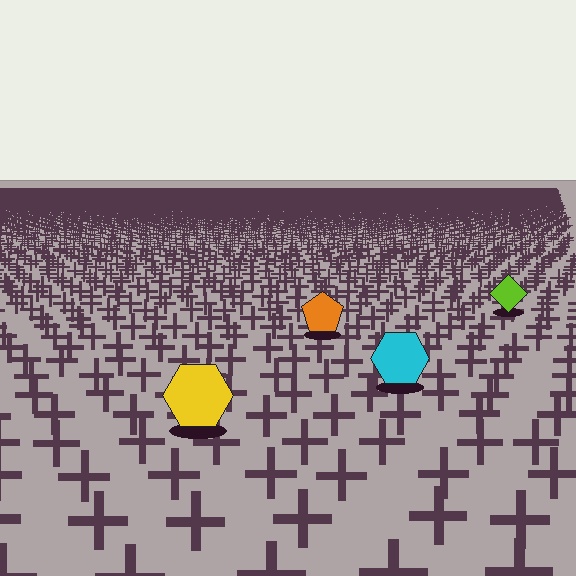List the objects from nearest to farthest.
From nearest to farthest: the yellow hexagon, the cyan hexagon, the orange pentagon, the lime diamond.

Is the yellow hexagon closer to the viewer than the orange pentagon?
Yes. The yellow hexagon is closer — you can tell from the texture gradient: the ground texture is coarser near it.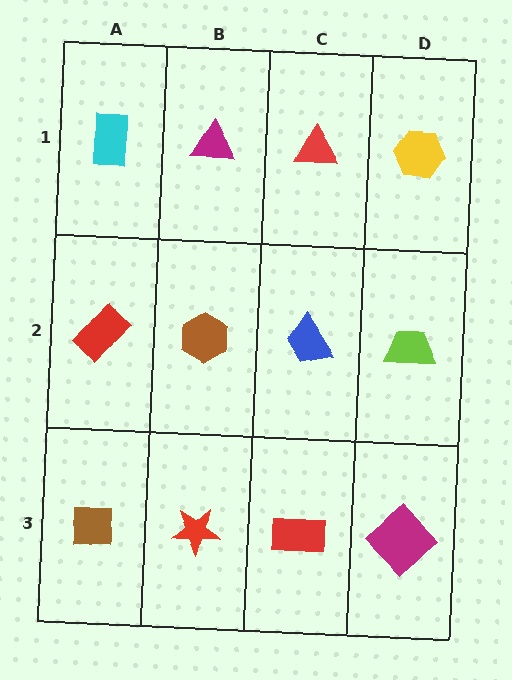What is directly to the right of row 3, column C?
A magenta diamond.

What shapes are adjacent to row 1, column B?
A brown hexagon (row 2, column B), a cyan rectangle (row 1, column A), a red triangle (row 1, column C).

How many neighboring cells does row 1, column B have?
3.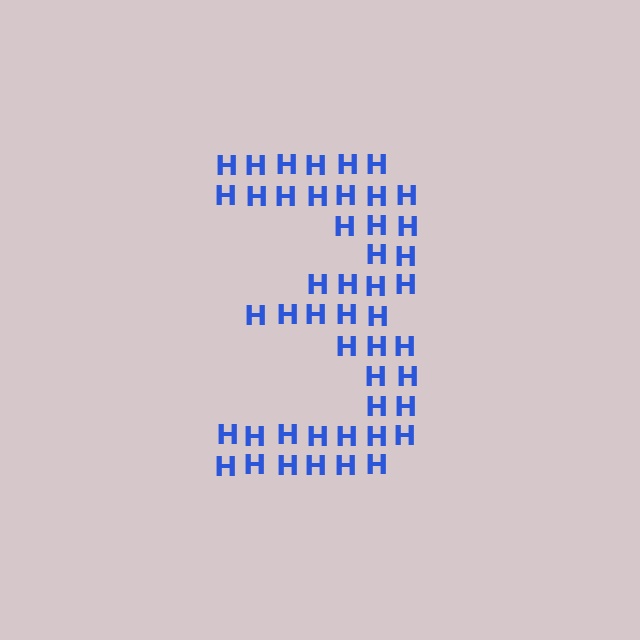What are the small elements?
The small elements are letter H's.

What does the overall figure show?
The overall figure shows the digit 3.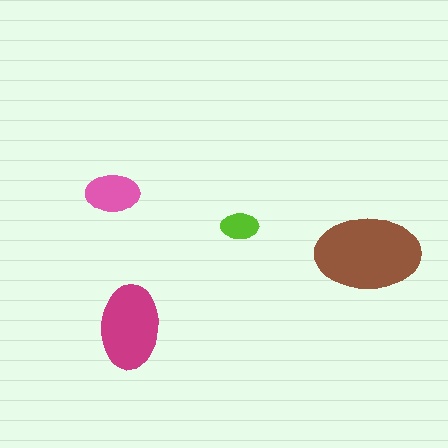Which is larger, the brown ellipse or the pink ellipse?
The brown one.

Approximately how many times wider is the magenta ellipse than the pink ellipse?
About 1.5 times wider.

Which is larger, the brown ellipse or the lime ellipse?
The brown one.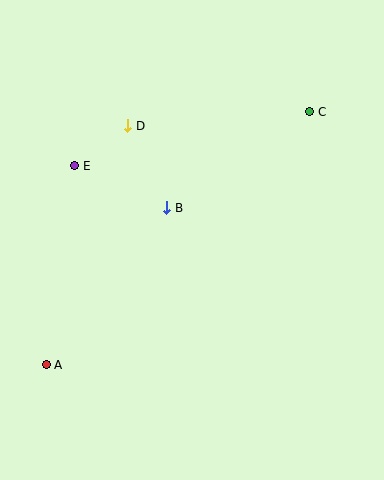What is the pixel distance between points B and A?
The distance between B and A is 198 pixels.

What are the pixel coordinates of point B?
Point B is at (167, 208).